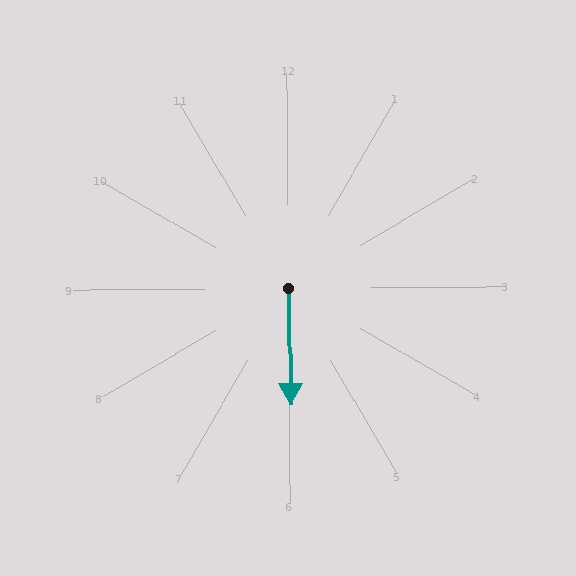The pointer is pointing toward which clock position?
Roughly 6 o'clock.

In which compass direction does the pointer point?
South.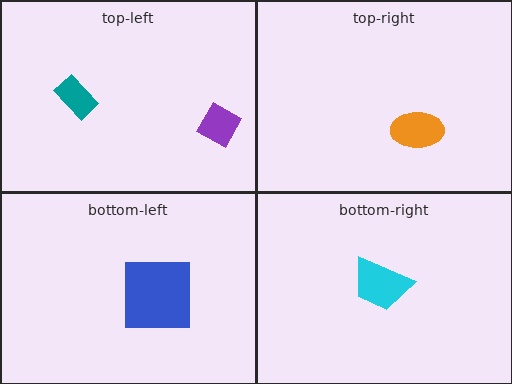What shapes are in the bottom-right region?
The cyan trapezoid.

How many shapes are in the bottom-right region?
1.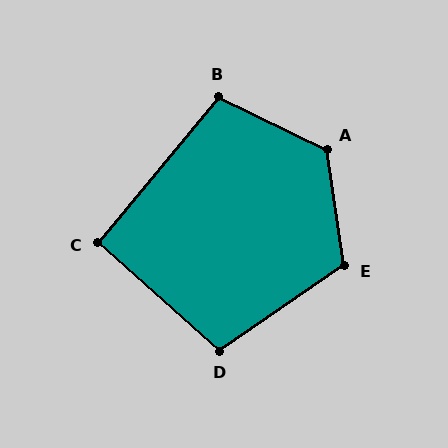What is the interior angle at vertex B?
Approximately 104 degrees (obtuse).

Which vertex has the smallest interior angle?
C, at approximately 92 degrees.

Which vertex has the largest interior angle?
A, at approximately 124 degrees.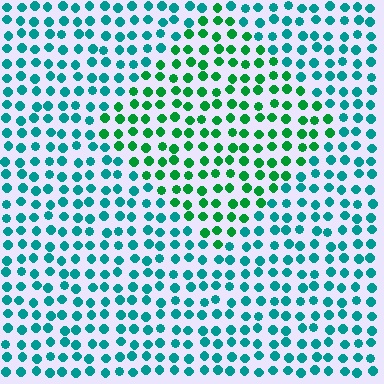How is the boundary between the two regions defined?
The boundary is defined purely by a slight shift in hue (about 39 degrees). Spacing, size, and orientation are identical on both sides.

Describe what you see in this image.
The image is filled with small teal elements in a uniform arrangement. A diamond-shaped region is visible where the elements are tinted to a slightly different hue, forming a subtle color boundary.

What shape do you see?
I see a diamond.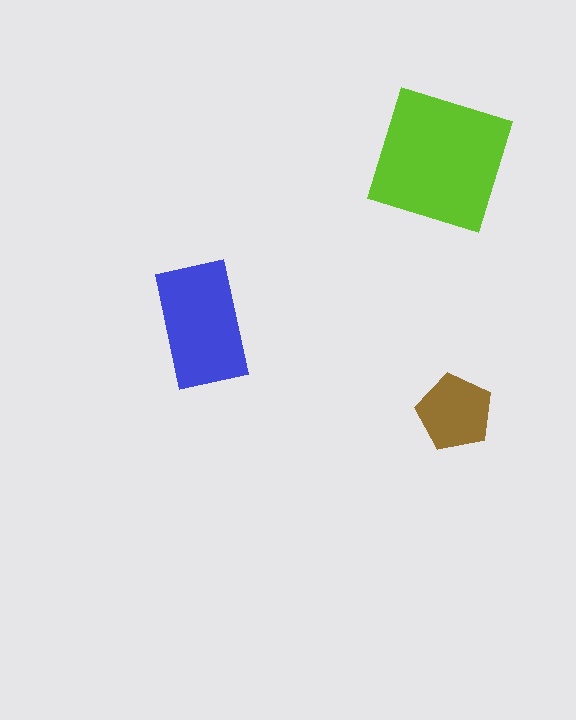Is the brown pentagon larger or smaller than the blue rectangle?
Smaller.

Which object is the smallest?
The brown pentagon.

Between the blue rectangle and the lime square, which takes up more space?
The lime square.